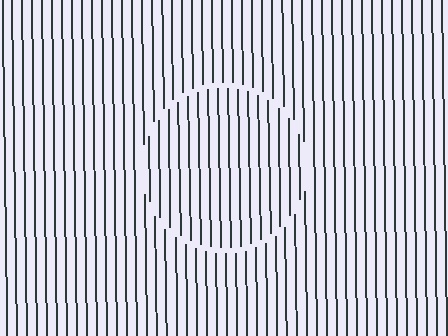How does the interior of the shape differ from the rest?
The interior of the shape contains the same grating, shifted by half a period — the contour is defined by the phase discontinuity where line-ends from the inner and outer gratings abut.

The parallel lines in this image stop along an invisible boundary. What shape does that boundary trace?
An illusory circle. The interior of the shape contains the same grating, shifted by half a period — the contour is defined by the phase discontinuity where line-ends from the inner and outer gratings abut.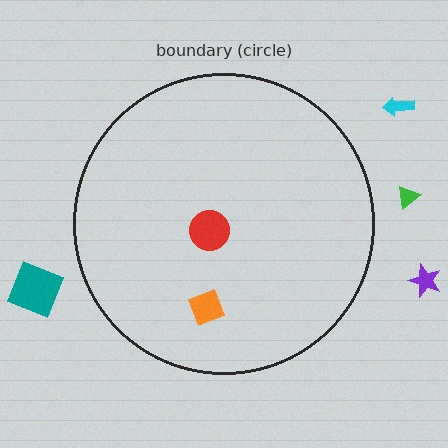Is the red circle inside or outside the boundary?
Inside.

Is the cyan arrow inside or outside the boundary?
Outside.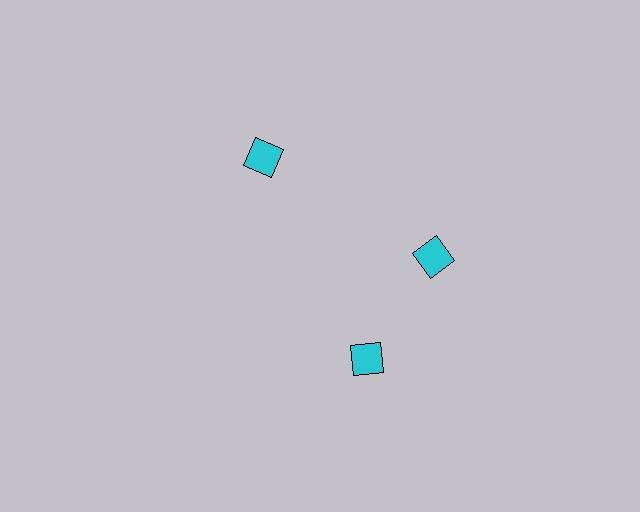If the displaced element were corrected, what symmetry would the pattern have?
It would have 3-fold rotational symmetry — the pattern would map onto itself every 120 degrees.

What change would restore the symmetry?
The symmetry would be restored by rotating it back into even spacing with its neighbors so that all 3 diamonds sit at equal angles and equal distance from the center.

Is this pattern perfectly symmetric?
No. The 3 cyan diamonds are arranged in a ring, but one element near the 7 o'clock position is rotated out of alignment along the ring, breaking the 3-fold rotational symmetry.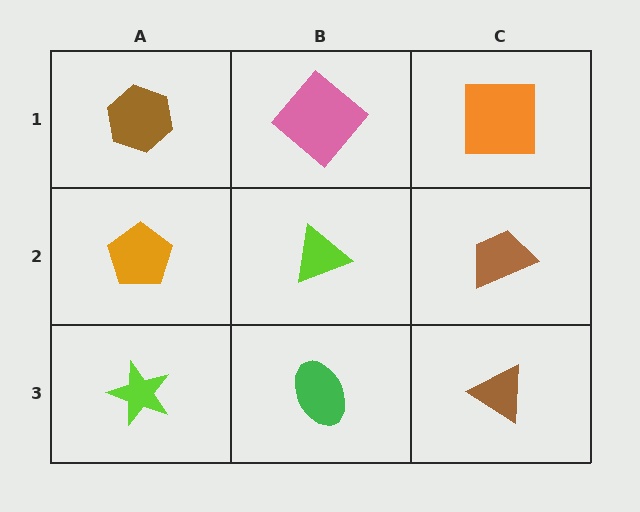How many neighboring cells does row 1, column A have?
2.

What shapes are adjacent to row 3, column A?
An orange pentagon (row 2, column A), a green ellipse (row 3, column B).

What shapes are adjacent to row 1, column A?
An orange pentagon (row 2, column A), a pink diamond (row 1, column B).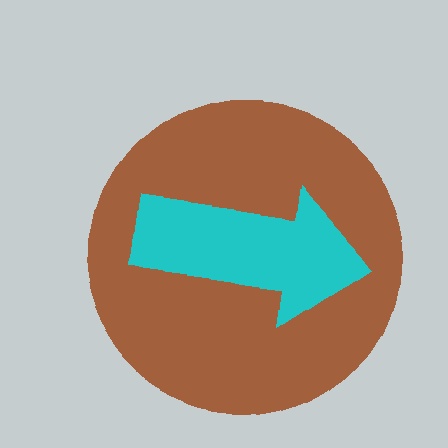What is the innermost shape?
The cyan arrow.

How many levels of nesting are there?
2.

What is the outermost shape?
The brown circle.